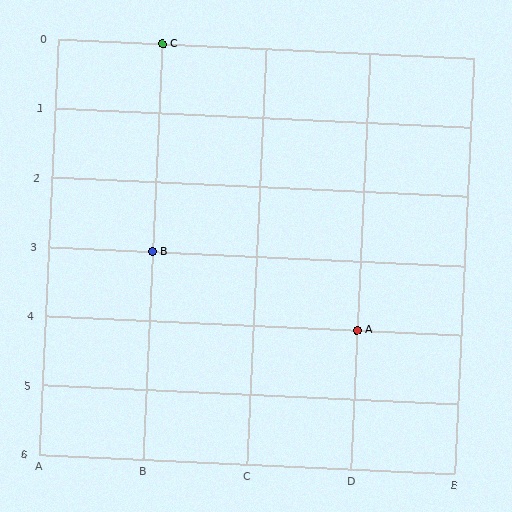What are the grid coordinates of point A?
Point A is at grid coordinates (D, 4).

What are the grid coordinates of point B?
Point B is at grid coordinates (B, 3).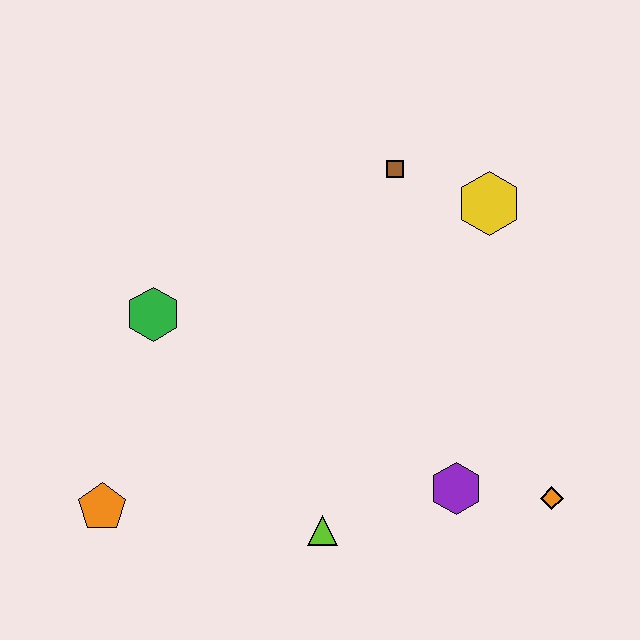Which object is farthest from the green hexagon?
The orange diamond is farthest from the green hexagon.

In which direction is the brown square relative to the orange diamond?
The brown square is above the orange diamond.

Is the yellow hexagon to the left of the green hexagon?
No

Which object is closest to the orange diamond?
The purple hexagon is closest to the orange diamond.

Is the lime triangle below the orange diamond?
Yes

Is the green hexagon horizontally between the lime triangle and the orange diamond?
No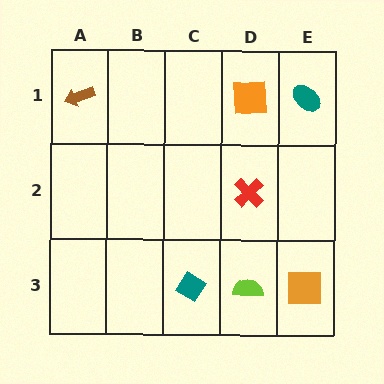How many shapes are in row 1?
3 shapes.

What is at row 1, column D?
An orange square.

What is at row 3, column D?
A lime semicircle.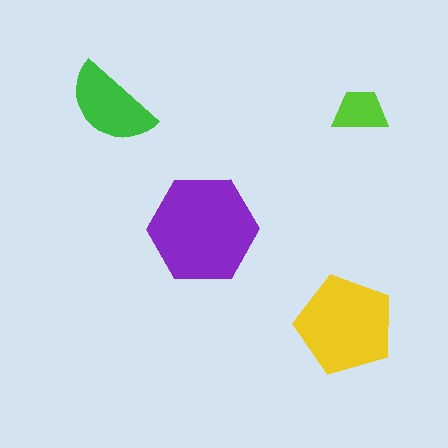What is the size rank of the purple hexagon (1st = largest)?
1st.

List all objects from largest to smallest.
The purple hexagon, the yellow pentagon, the green semicircle, the lime trapezoid.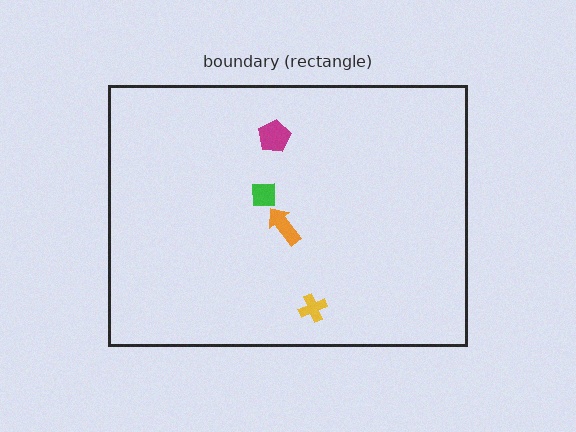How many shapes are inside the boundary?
4 inside, 0 outside.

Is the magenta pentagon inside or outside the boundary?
Inside.